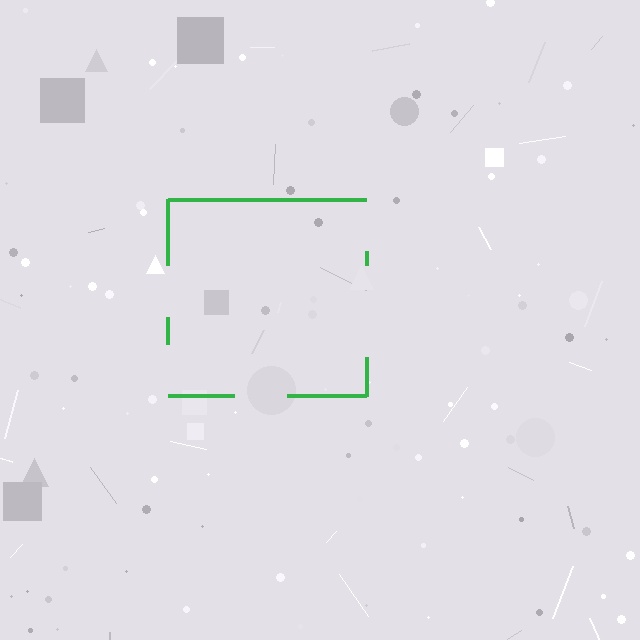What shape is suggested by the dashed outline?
The dashed outline suggests a square.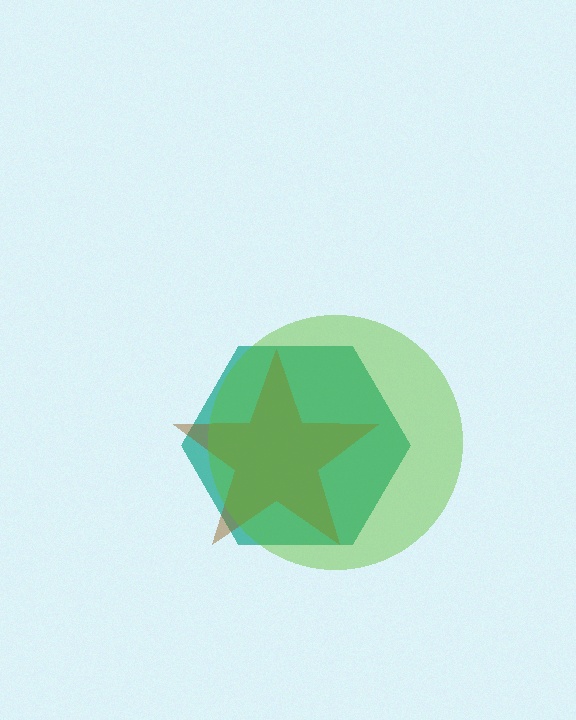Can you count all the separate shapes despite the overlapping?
Yes, there are 3 separate shapes.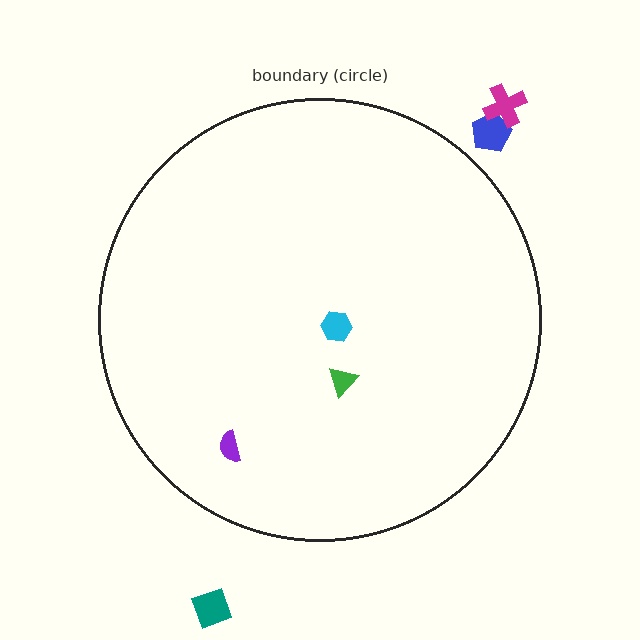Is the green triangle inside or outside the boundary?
Inside.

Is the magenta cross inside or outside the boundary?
Outside.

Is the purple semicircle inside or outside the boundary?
Inside.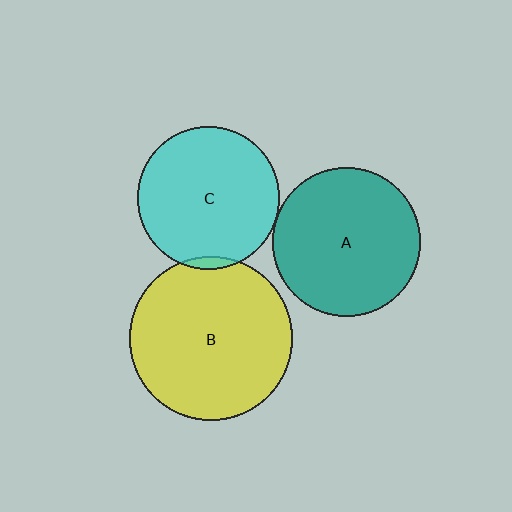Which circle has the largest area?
Circle B (yellow).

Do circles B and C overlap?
Yes.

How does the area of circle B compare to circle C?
Approximately 1.3 times.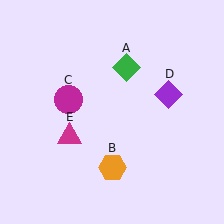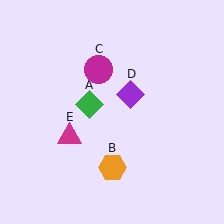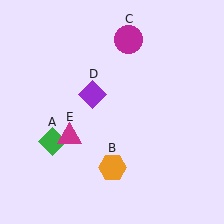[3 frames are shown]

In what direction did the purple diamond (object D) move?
The purple diamond (object D) moved left.